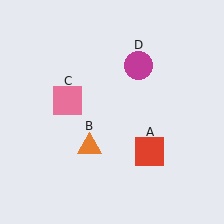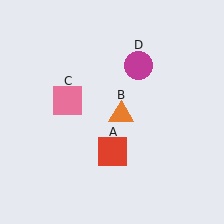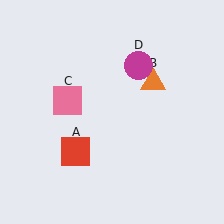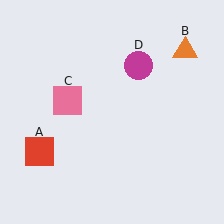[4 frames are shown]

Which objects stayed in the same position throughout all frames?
Pink square (object C) and magenta circle (object D) remained stationary.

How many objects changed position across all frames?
2 objects changed position: red square (object A), orange triangle (object B).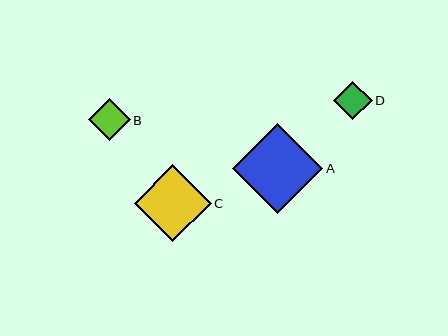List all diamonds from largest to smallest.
From largest to smallest: A, C, B, D.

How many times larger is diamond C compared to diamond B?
Diamond C is approximately 1.8 times the size of diamond B.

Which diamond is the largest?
Diamond A is the largest with a size of approximately 90 pixels.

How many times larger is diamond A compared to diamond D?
Diamond A is approximately 2.3 times the size of diamond D.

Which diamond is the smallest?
Diamond D is the smallest with a size of approximately 39 pixels.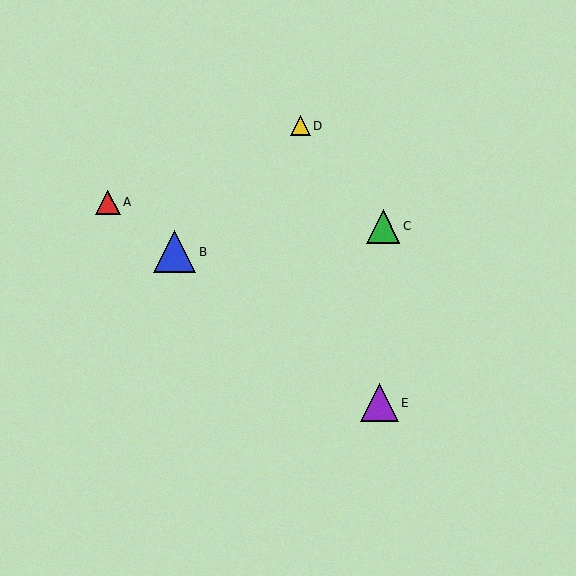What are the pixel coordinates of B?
Object B is at (175, 252).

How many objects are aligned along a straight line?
3 objects (A, B, E) are aligned along a straight line.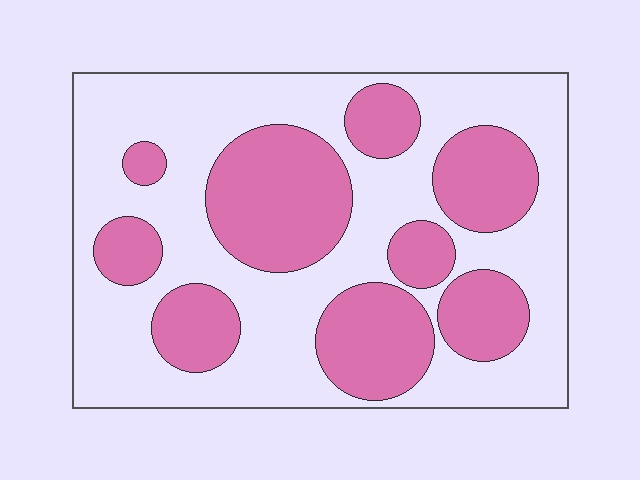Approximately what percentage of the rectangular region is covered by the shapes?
Approximately 40%.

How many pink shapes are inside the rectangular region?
9.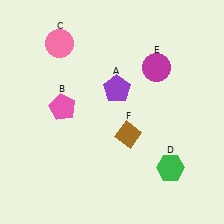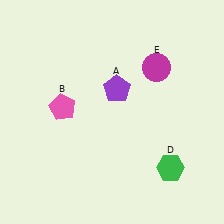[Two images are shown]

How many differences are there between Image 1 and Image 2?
There are 2 differences between the two images.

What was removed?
The brown diamond (F), the pink circle (C) were removed in Image 2.